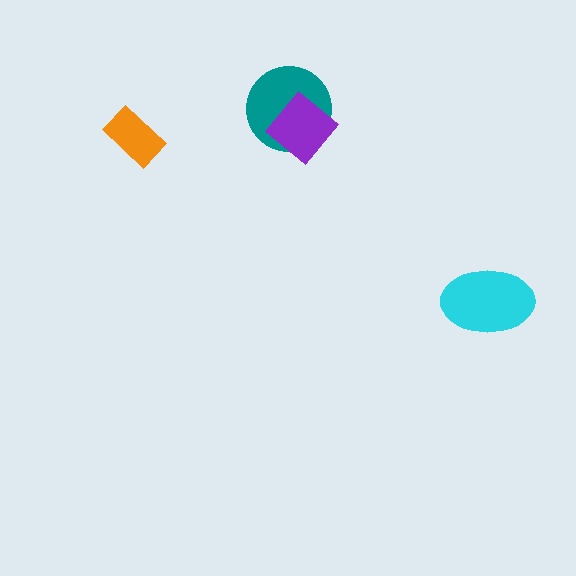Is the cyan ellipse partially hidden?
No, no other shape covers it.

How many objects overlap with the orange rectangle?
0 objects overlap with the orange rectangle.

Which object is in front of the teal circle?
The purple diamond is in front of the teal circle.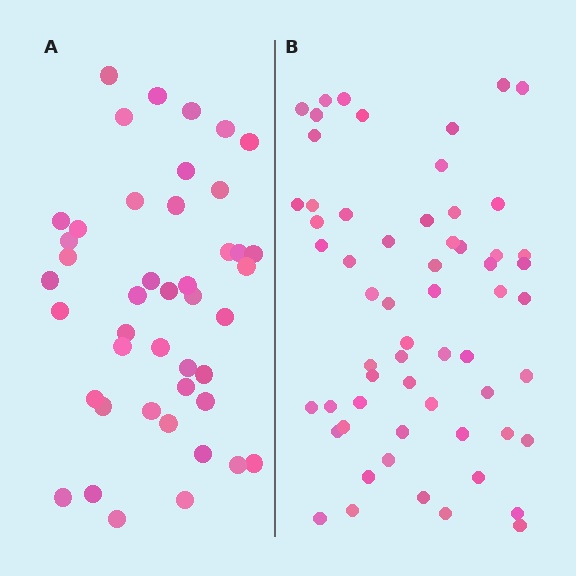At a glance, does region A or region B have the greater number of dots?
Region B (the right region) has more dots.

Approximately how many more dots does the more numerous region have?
Region B has approximately 15 more dots than region A.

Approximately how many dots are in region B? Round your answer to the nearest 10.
About 60 dots.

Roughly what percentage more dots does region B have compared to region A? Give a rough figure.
About 35% more.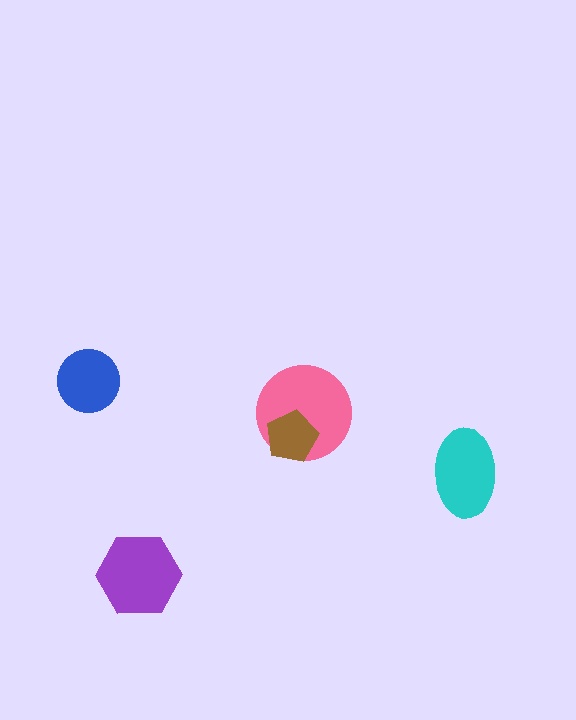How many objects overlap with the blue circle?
0 objects overlap with the blue circle.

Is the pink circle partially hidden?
Yes, it is partially covered by another shape.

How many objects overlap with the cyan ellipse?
0 objects overlap with the cyan ellipse.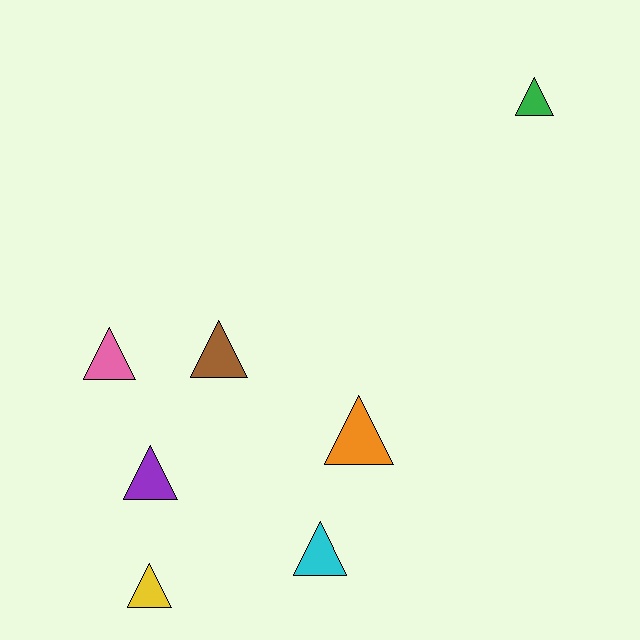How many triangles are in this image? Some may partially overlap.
There are 7 triangles.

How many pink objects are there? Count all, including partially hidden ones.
There is 1 pink object.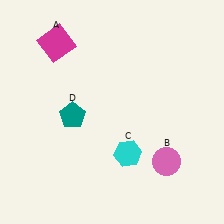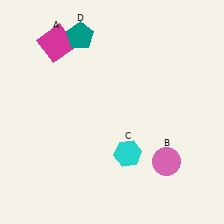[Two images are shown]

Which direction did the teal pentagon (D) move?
The teal pentagon (D) moved up.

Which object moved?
The teal pentagon (D) moved up.